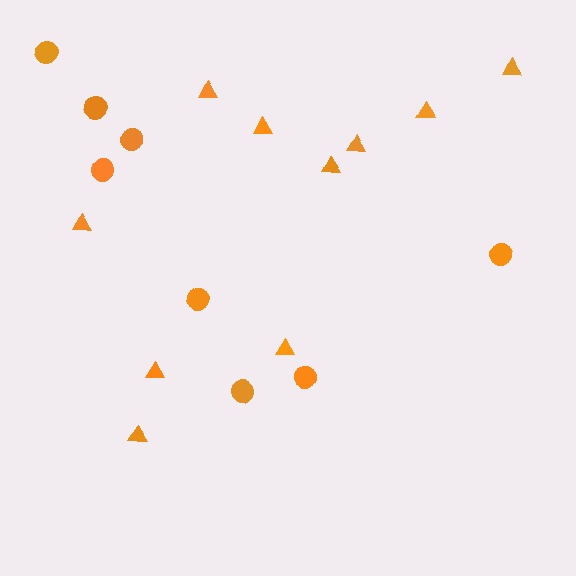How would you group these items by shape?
There are 2 groups: one group of circles (8) and one group of triangles (10).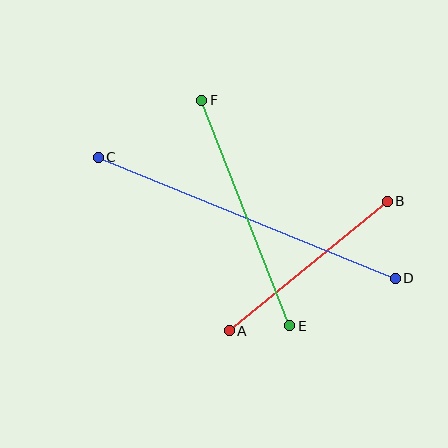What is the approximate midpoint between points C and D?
The midpoint is at approximately (247, 218) pixels.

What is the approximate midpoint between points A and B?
The midpoint is at approximately (308, 266) pixels.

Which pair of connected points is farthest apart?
Points C and D are farthest apart.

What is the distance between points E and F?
The distance is approximately 242 pixels.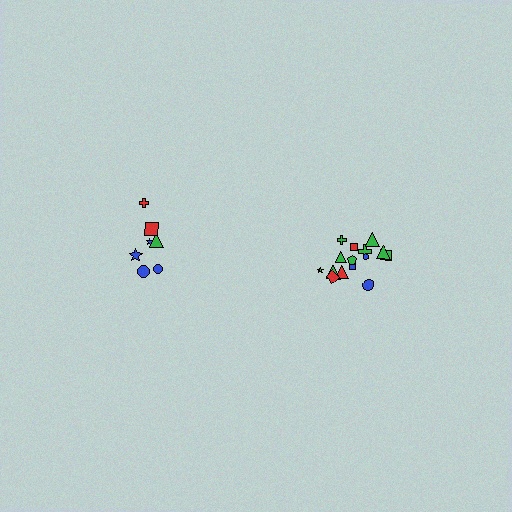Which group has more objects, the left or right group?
The right group.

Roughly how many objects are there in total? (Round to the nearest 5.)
Roughly 20 objects in total.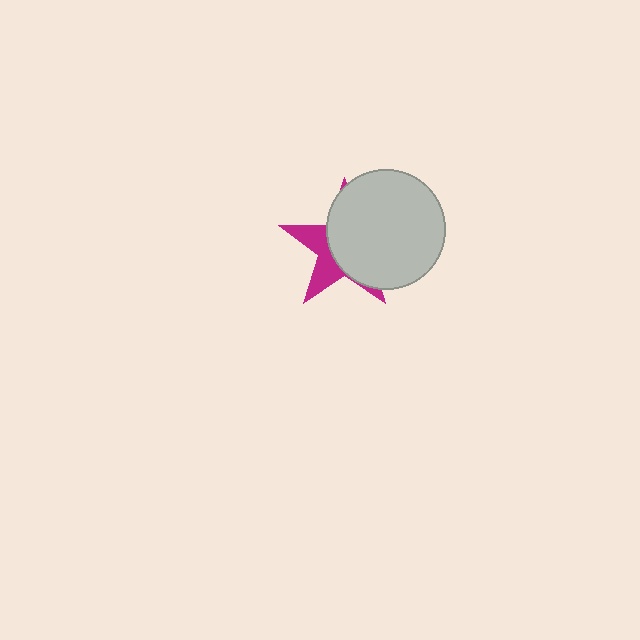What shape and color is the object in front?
The object in front is a light gray circle.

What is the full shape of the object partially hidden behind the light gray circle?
The partially hidden object is a magenta star.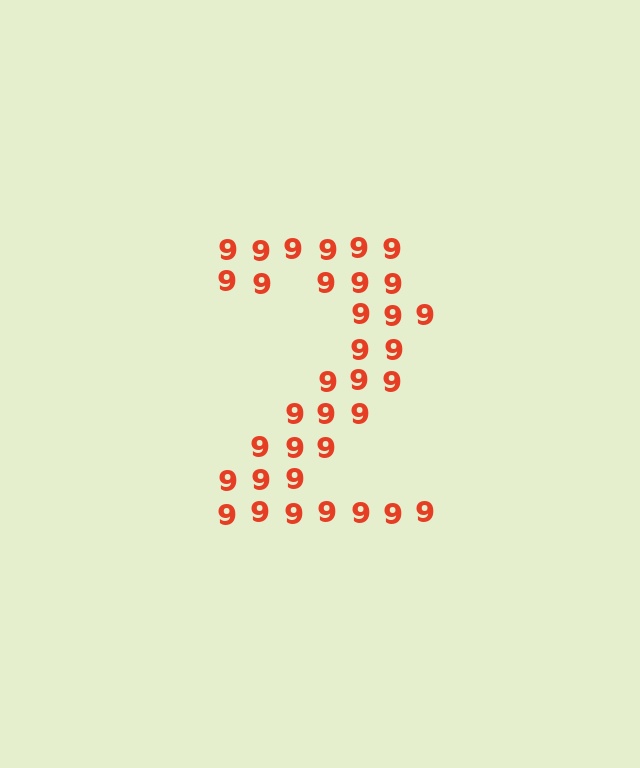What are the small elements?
The small elements are digit 9's.